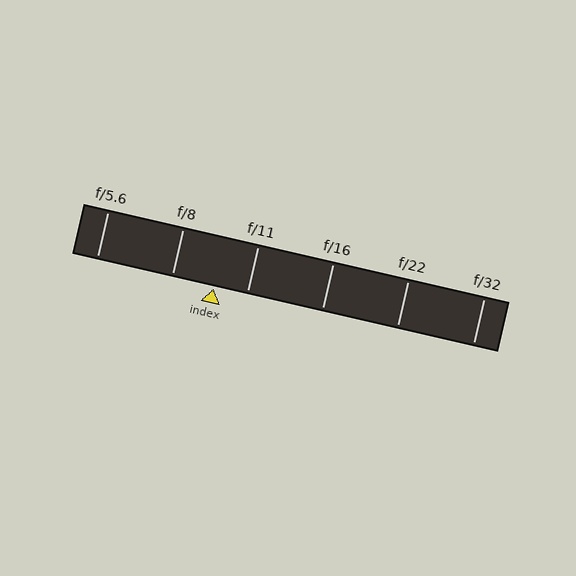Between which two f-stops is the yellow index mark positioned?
The index mark is between f/8 and f/11.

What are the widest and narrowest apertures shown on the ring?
The widest aperture shown is f/5.6 and the narrowest is f/32.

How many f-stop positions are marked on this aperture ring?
There are 6 f-stop positions marked.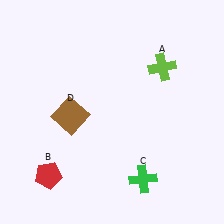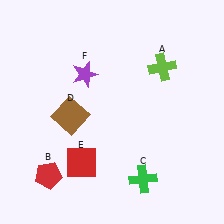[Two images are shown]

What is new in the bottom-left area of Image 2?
A red square (E) was added in the bottom-left area of Image 2.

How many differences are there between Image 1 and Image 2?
There are 2 differences between the two images.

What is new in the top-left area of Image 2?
A purple star (F) was added in the top-left area of Image 2.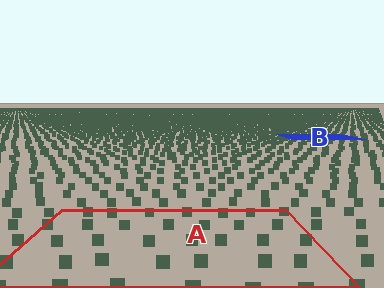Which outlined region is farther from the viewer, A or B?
Region B is farther from the viewer — the texture elements inside it appear smaller and more densely packed.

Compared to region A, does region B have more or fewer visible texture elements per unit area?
Region B has more texture elements per unit area — they are packed more densely because it is farther away.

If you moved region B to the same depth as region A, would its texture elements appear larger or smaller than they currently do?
They would appear larger. At a closer depth, the same texture elements are projected at a bigger on-screen size.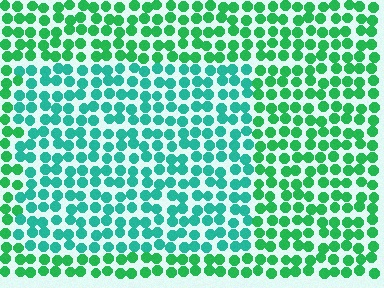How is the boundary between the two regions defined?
The boundary is defined purely by a slight shift in hue (about 30 degrees). Spacing, size, and orientation are identical on both sides.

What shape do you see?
I see a rectangle.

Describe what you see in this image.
The image is filled with small green elements in a uniform arrangement. A rectangle-shaped region is visible where the elements are tinted to a slightly different hue, forming a subtle color boundary.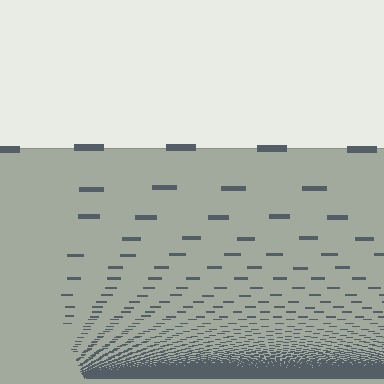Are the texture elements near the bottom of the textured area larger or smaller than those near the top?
Smaller. The gradient is inverted — elements near the bottom are smaller and denser.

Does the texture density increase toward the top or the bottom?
Density increases toward the bottom.